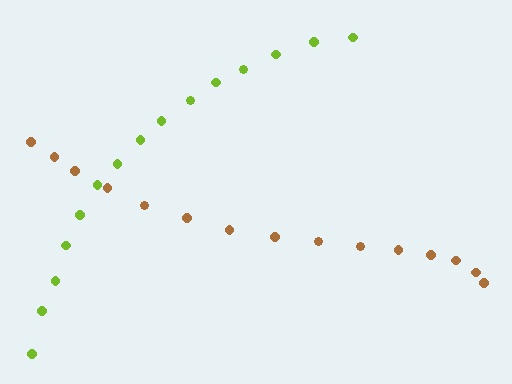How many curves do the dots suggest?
There are 2 distinct paths.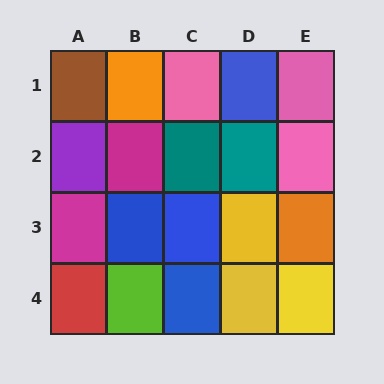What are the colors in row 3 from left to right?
Magenta, blue, blue, yellow, orange.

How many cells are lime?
1 cell is lime.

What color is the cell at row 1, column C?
Pink.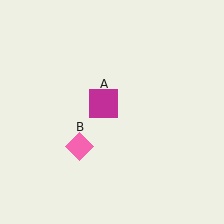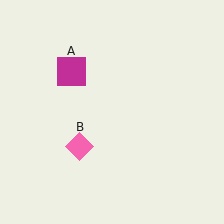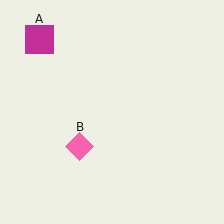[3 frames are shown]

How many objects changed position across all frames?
1 object changed position: magenta square (object A).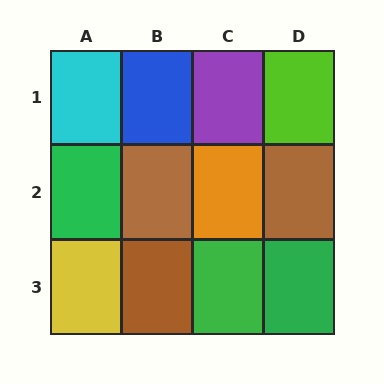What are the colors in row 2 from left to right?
Green, brown, orange, brown.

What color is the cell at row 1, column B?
Blue.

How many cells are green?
3 cells are green.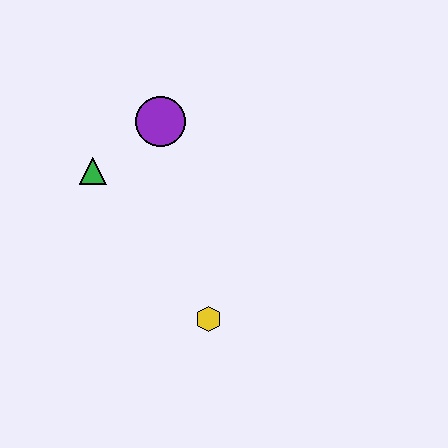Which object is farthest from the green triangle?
The yellow hexagon is farthest from the green triangle.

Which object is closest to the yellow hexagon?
The green triangle is closest to the yellow hexagon.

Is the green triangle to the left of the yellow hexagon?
Yes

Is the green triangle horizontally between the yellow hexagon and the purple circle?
No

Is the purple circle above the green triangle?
Yes